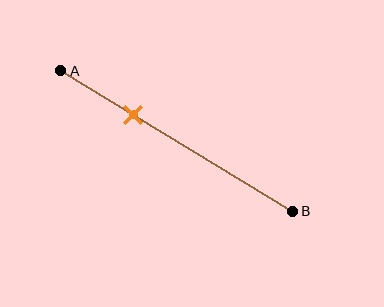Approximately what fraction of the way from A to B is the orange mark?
The orange mark is approximately 30% of the way from A to B.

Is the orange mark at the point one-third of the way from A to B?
Yes, the mark is approximately at the one-third point.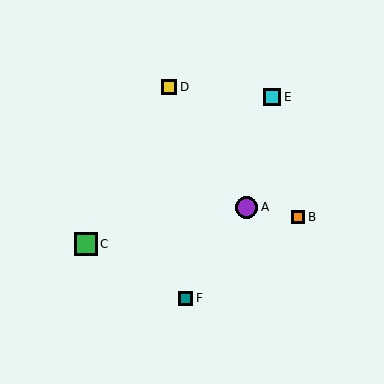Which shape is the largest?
The green square (labeled C) is the largest.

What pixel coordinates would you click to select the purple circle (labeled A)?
Click at (247, 207) to select the purple circle A.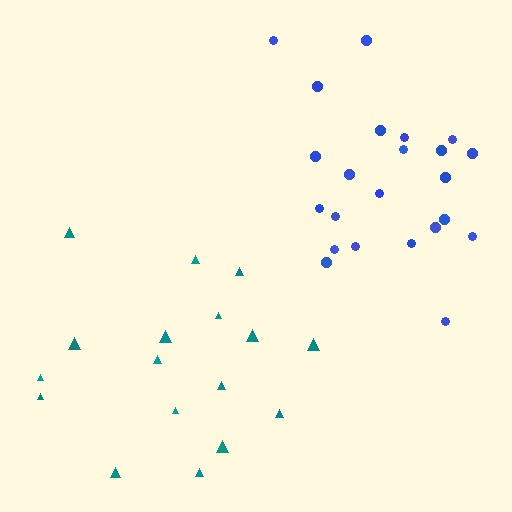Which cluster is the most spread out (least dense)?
Teal.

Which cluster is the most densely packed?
Blue.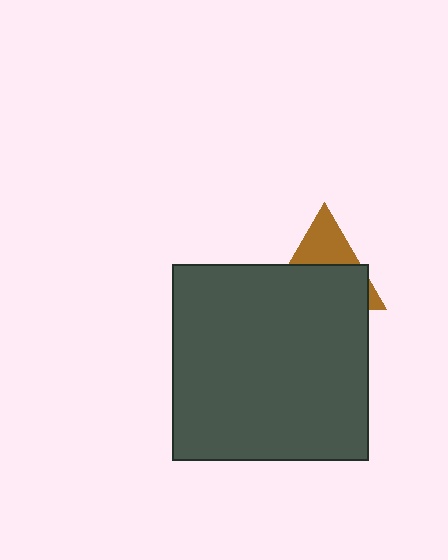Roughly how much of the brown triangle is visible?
A small part of it is visible (roughly 37%).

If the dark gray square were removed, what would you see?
You would see the complete brown triangle.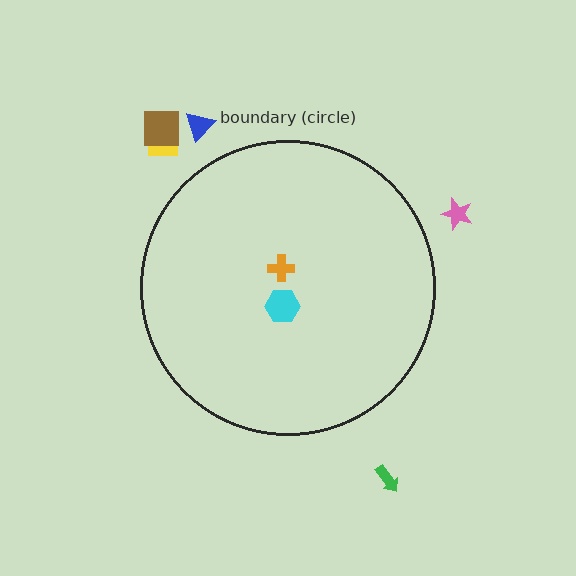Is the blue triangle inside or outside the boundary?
Outside.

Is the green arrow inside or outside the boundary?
Outside.